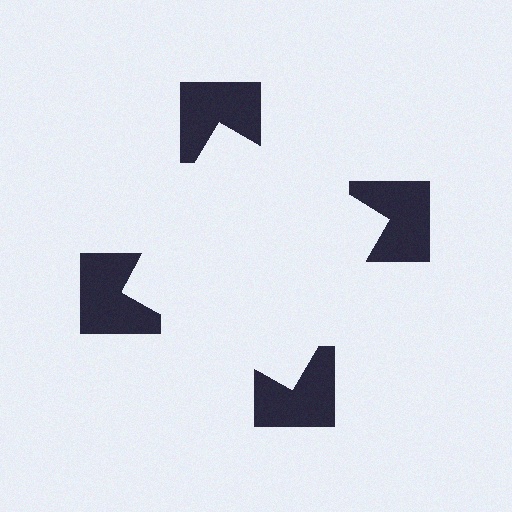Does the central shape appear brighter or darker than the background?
It typically appears slightly brighter than the background, even though no actual brightness change is drawn.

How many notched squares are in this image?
There are 4 — one at each vertex of the illusory square.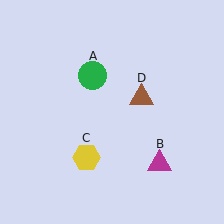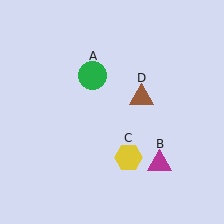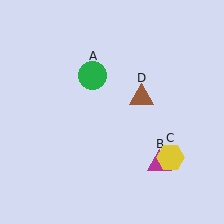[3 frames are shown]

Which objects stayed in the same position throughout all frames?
Green circle (object A) and magenta triangle (object B) and brown triangle (object D) remained stationary.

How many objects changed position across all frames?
1 object changed position: yellow hexagon (object C).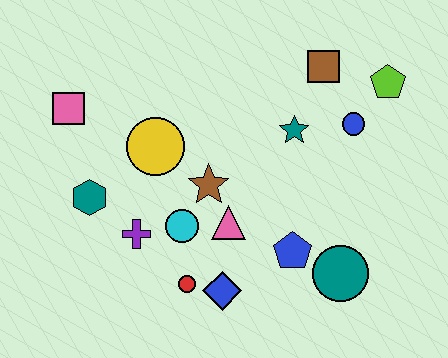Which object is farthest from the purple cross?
The lime pentagon is farthest from the purple cross.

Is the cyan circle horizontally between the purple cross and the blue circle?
Yes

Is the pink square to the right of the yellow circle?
No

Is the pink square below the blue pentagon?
No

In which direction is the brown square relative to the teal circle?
The brown square is above the teal circle.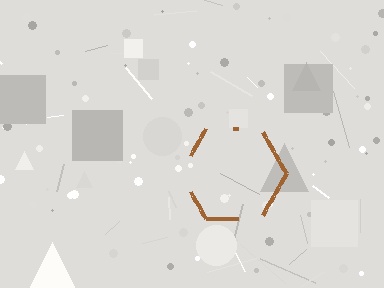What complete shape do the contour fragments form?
The contour fragments form a hexagon.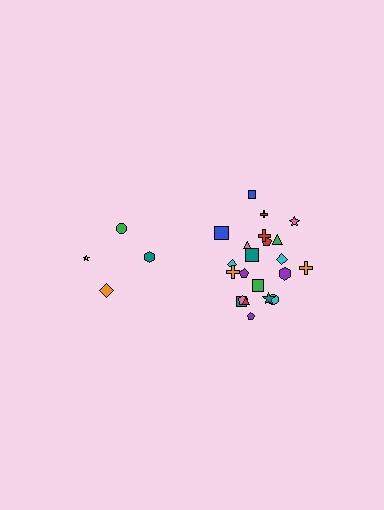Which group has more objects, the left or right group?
The right group.